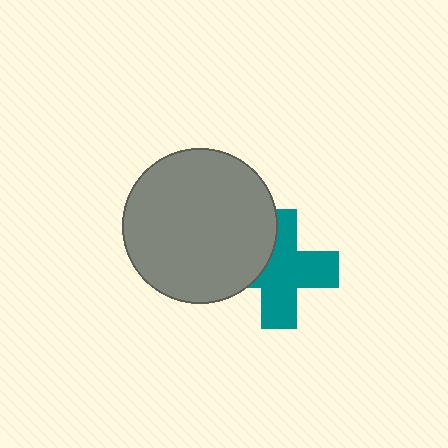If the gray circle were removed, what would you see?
You would see the complete teal cross.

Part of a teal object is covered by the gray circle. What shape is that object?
It is a cross.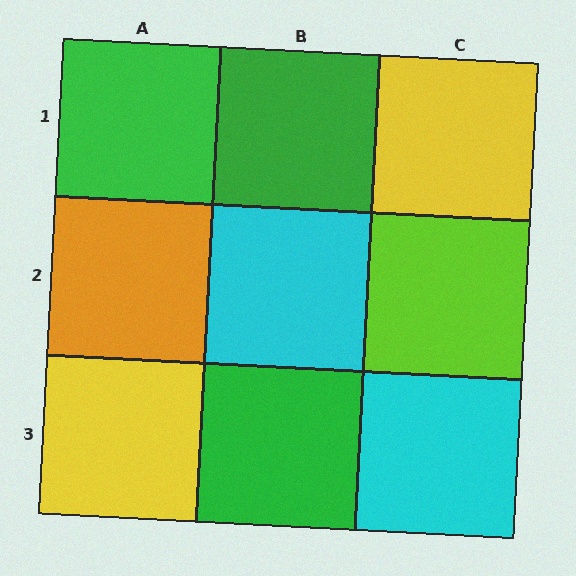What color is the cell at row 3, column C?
Cyan.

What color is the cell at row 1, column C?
Yellow.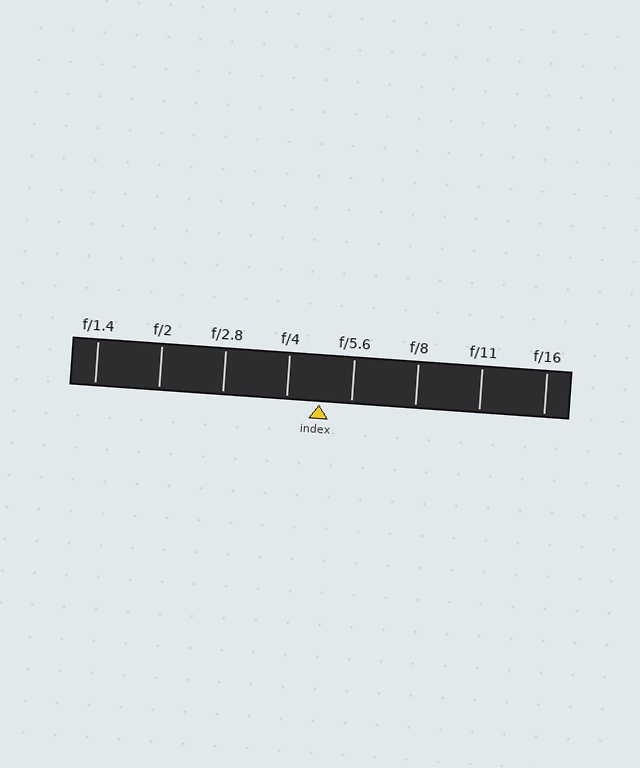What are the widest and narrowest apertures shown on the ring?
The widest aperture shown is f/1.4 and the narrowest is f/16.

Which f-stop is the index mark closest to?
The index mark is closest to f/5.6.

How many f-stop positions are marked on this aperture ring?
There are 8 f-stop positions marked.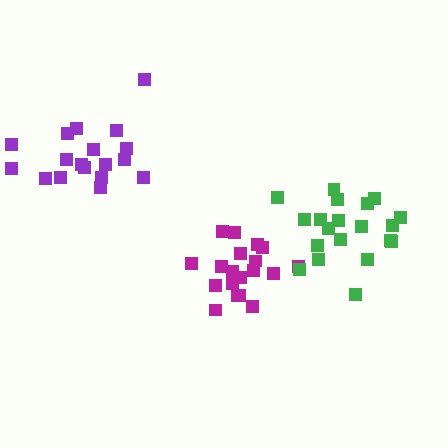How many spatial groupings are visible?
There are 3 spatial groupings.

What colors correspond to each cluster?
The clusters are colored: magenta, purple, green.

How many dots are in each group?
Group 1: 19 dots, Group 2: 18 dots, Group 3: 20 dots (57 total).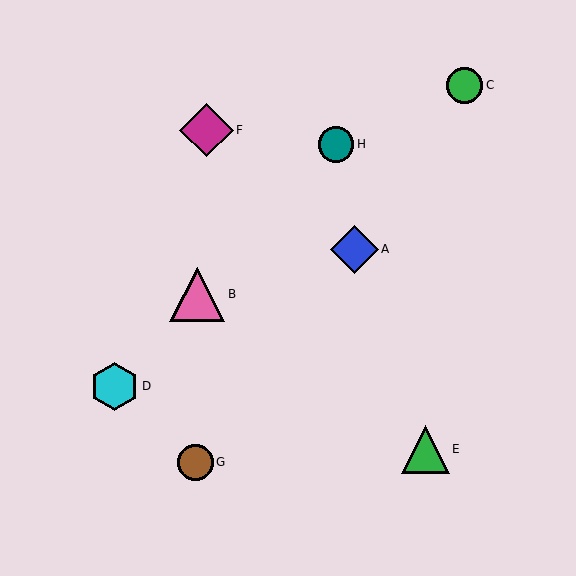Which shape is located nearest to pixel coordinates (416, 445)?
The green triangle (labeled E) at (425, 449) is nearest to that location.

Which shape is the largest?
The pink triangle (labeled B) is the largest.